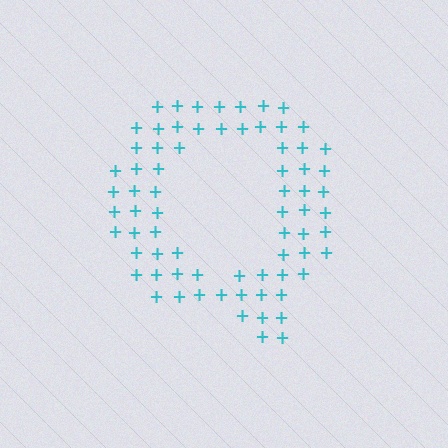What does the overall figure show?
The overall figure shows the letter Q.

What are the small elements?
The small elements are plus signs.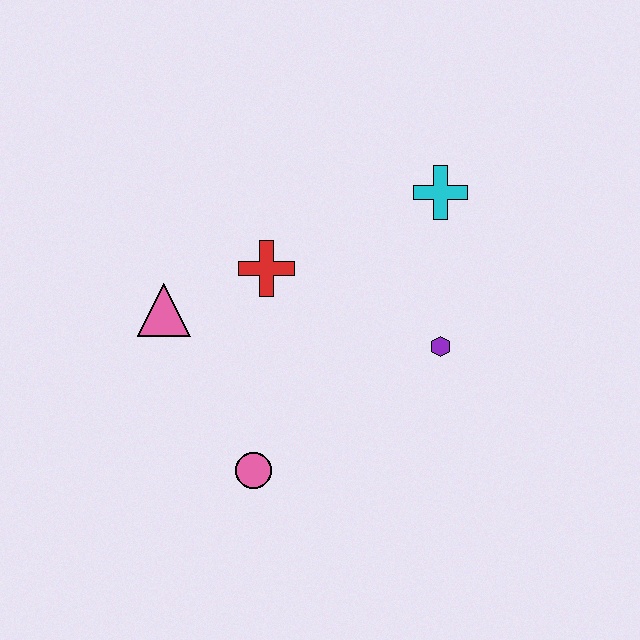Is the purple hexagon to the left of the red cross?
No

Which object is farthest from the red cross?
The pink circle is farthest from the red cross.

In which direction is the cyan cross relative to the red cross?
The cyan cross is to the right of the red cross.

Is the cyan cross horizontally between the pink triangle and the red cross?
No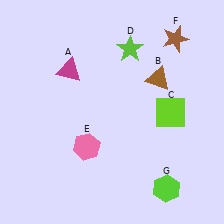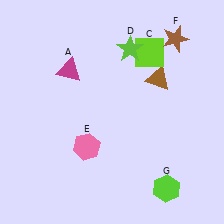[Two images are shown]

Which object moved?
The lime square (C) moved up.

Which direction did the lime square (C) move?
The lime square (C) moved up.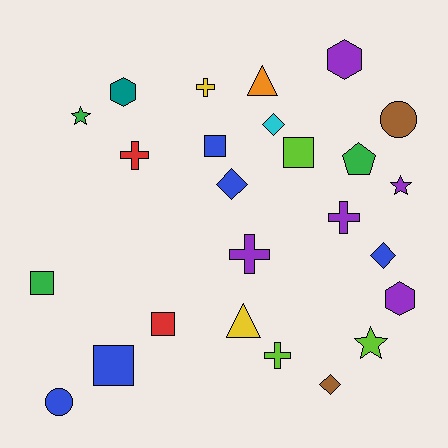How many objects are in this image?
There are 25 objects.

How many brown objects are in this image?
There are 2 brown objects.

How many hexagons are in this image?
There are 3 hexagons.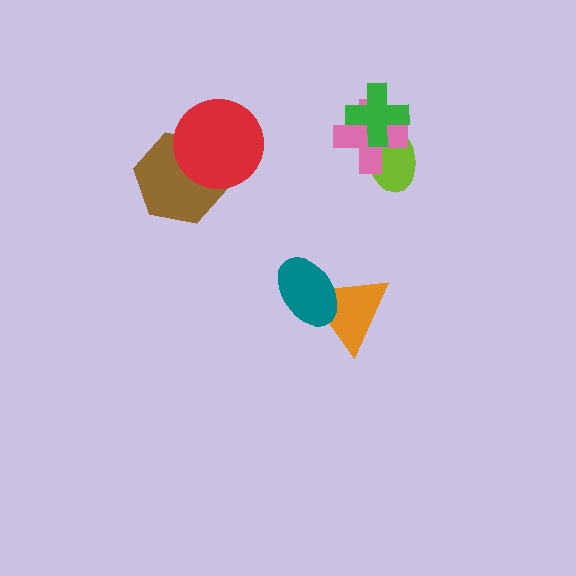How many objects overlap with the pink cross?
2 objects overlap with the pink cross.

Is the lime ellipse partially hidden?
Yes, it is partially covered by another shape.